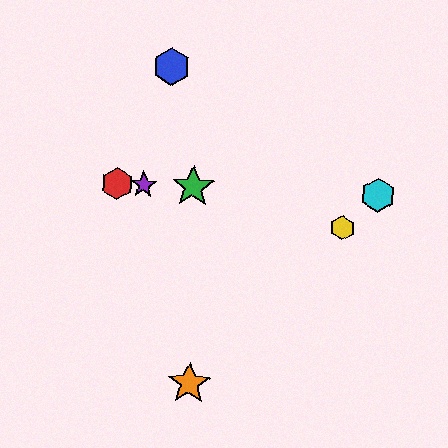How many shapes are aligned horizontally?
4 shapes (the red hexagon, the green star, the purple star, the cyan hexagon) are aligned horizontally.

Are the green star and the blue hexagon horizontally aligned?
No, the green star is at y≈187 and the blue hexagon is at y≈67.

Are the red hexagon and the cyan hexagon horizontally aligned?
Yes, both are at y≈183.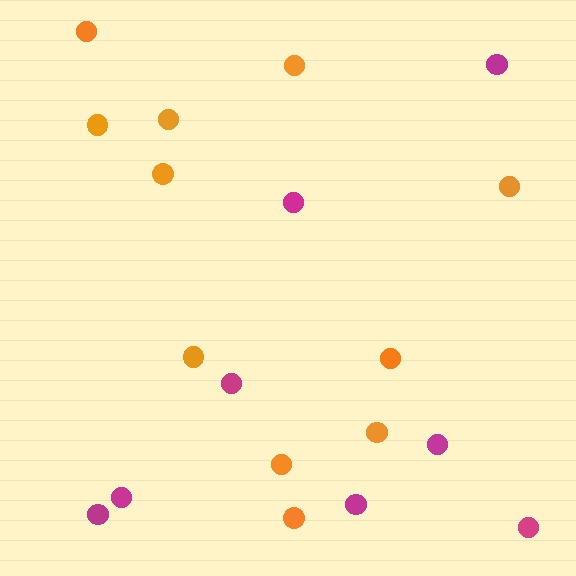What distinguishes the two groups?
There are 2 groups: one group of magenta circles (8) and one group of orange circles (11).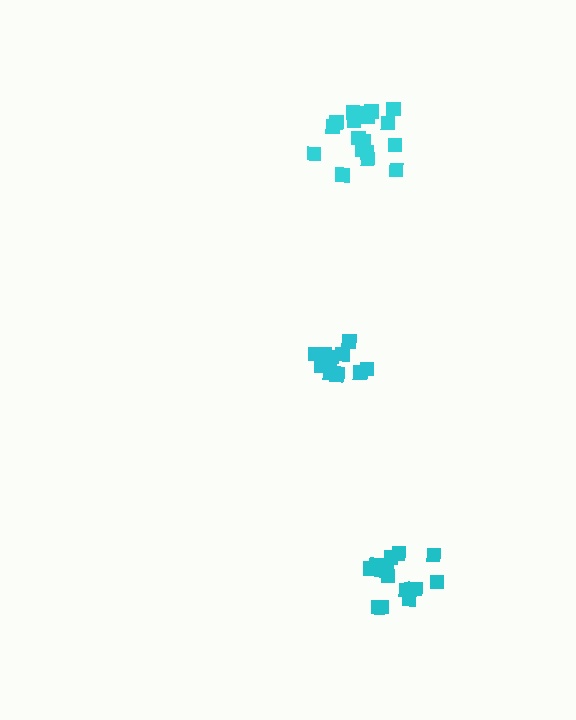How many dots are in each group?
Group 1: 12 dots, Group 2: 18 dots, Group 3: 16 dots (46 total).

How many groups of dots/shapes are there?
There are 3 groups.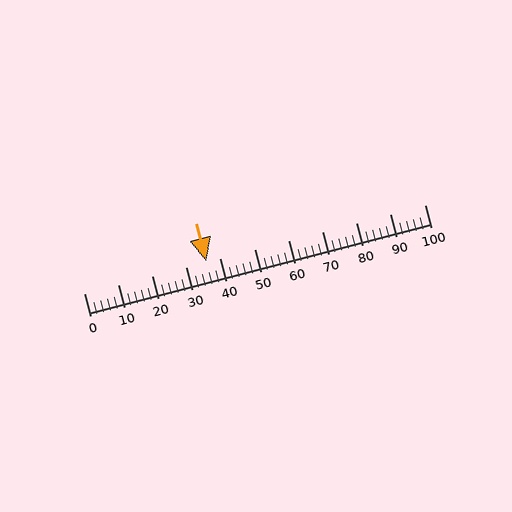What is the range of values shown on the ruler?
The ruler shows values from 0 to 100.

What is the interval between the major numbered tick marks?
The major tick marks are spaced 10 units apart.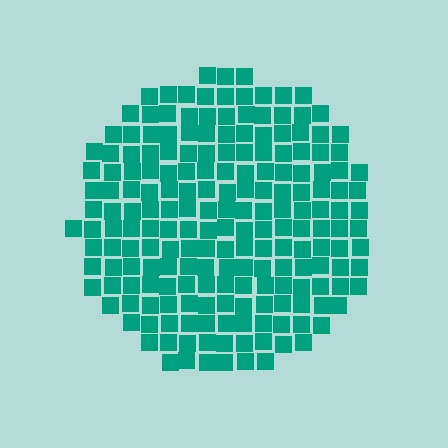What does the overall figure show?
The overall figure shows a circle.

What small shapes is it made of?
It is made of small squares.